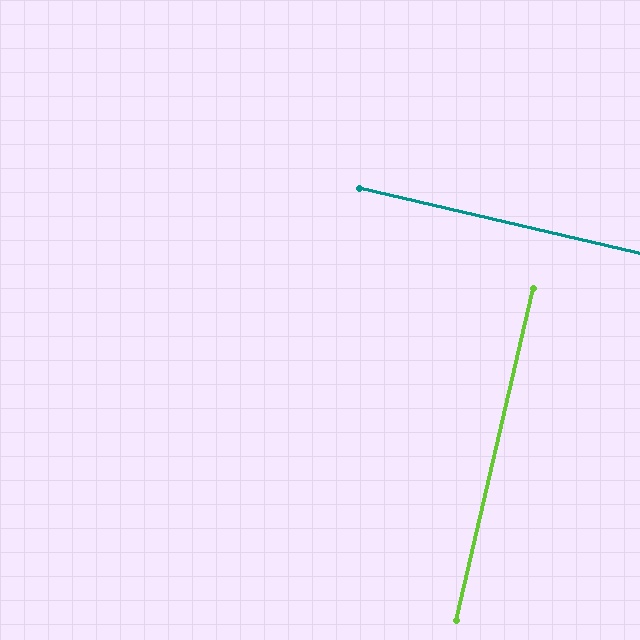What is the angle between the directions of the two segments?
Approximately 90 degrees.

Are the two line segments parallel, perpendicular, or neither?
Perpendicular — they meet at approximately 90°.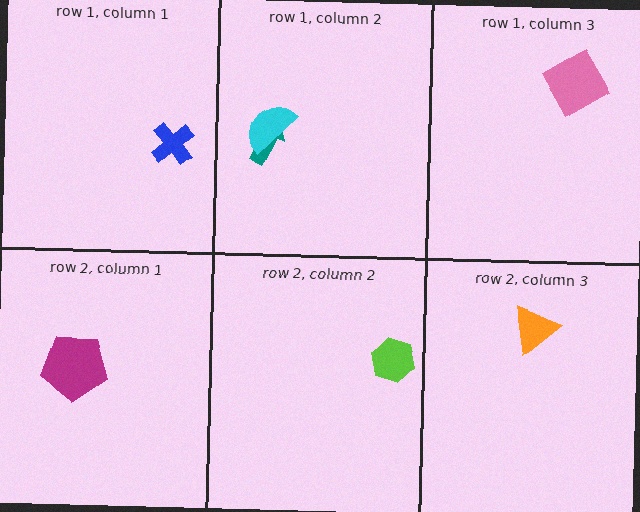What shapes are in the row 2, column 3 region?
The orange triangle.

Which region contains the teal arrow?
The row 1, column 2 region.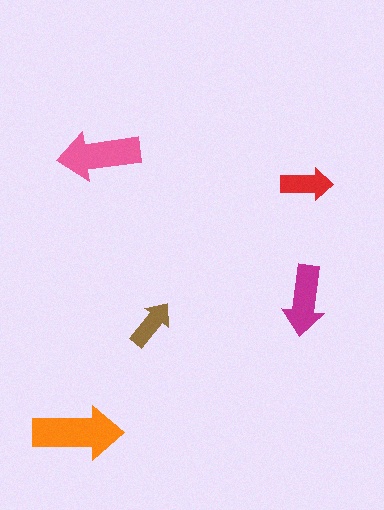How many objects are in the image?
There are 5 objects in the image.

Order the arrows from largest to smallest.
the orange one, the pink one, the magenta one, the red one, the brown one.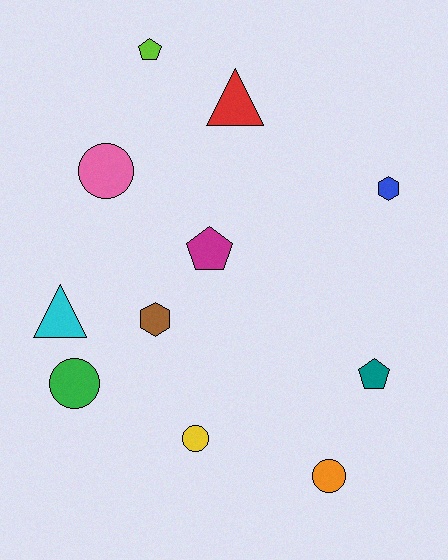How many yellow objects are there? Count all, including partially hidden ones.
There is 1 yellow object.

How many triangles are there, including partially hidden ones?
There are 2 triangles.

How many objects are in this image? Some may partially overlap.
There are 11 objects.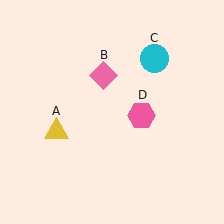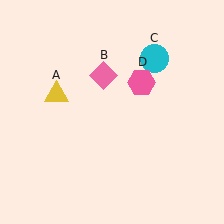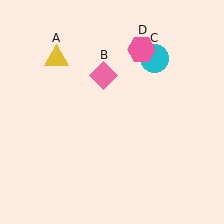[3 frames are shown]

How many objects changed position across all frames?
2 objects changed position: yellow triangle (object A), pink hexagon (object D).